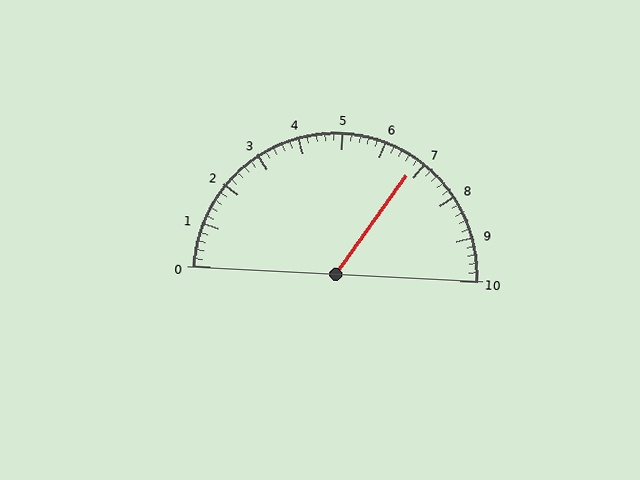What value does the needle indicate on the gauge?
The needle indicates approximately 6.8.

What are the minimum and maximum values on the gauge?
The gauge ranges from 0 to 10.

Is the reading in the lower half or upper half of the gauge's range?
The reading is in the upper half of the range (0 to 10).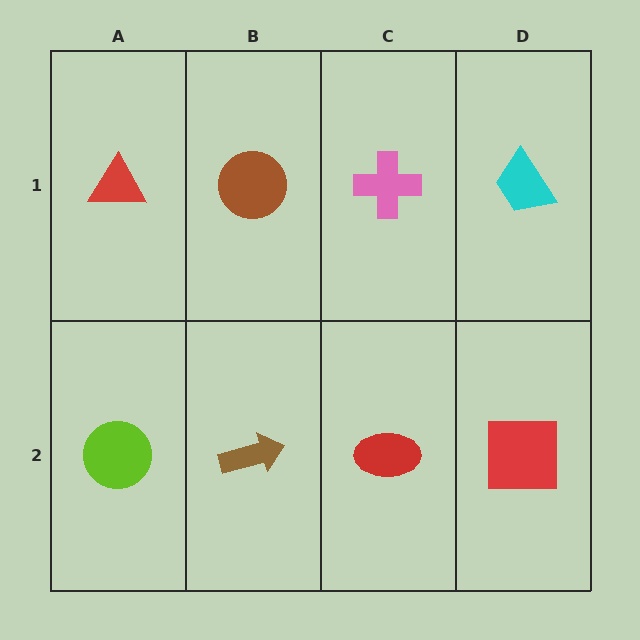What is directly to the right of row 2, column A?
A brown arrow.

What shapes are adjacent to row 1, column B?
A brown arrow (row 2, column B), a red triangle (row 1, column A), a pink cross (row 1, column C).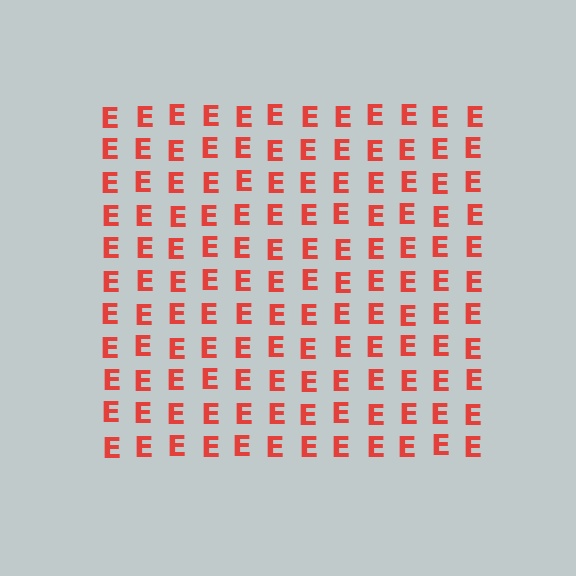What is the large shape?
The large shape is a square.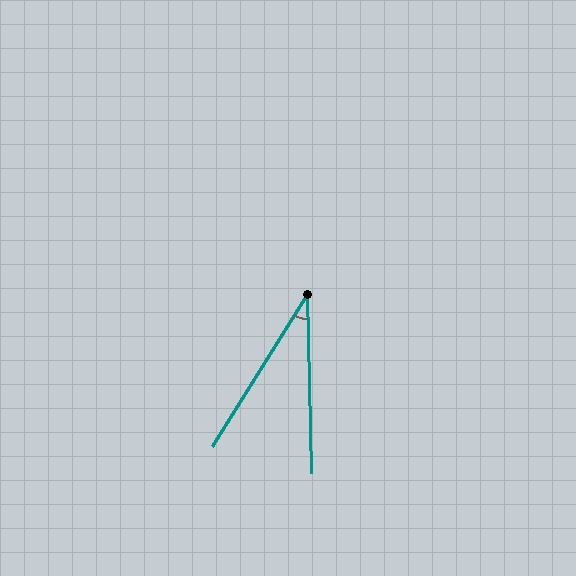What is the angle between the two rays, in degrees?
Approximately 33 degrees.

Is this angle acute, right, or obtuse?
It is acute.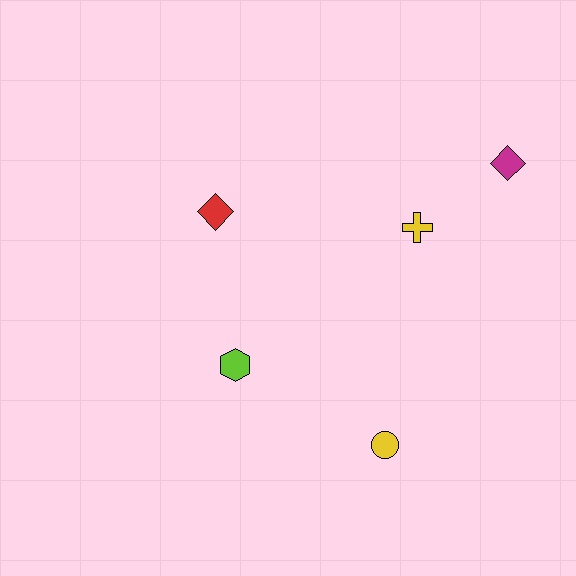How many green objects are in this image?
There are no green objects.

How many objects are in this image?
There are 5 objects.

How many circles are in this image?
There is 1 circle.